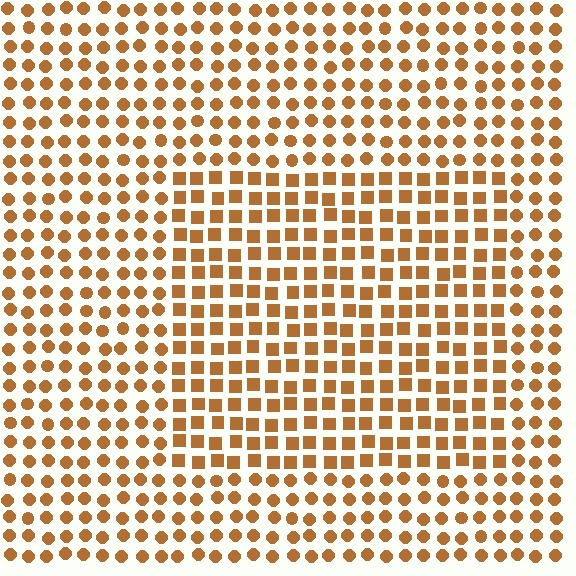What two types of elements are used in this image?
The image uses squares inside the rectangle region and circles outside it.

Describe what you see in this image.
The image is filled with small brown elements arranged in a uniform grid. A rectangle-shaped region contains squares, while the surrounding area contains circles. The boundary is defined purely by the change in element shape.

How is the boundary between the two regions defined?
The boundary is defined by a change in element shape: squares inside vs. circles outside. All elements share the same color and spacing.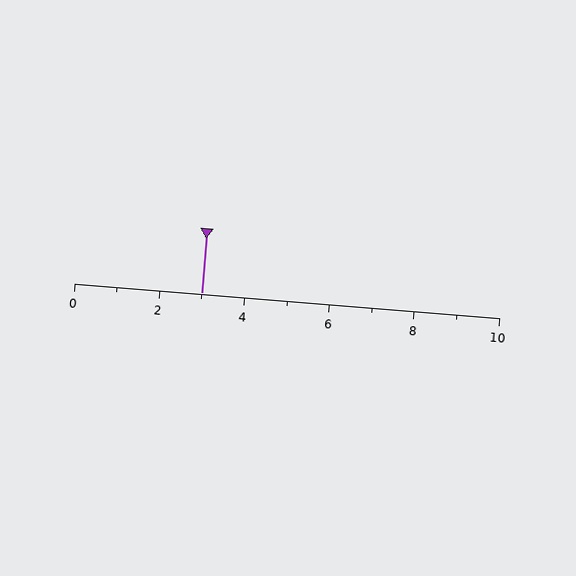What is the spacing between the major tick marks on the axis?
The major ticks are spaced 2 apart.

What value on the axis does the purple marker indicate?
The marker indicates approximately 3.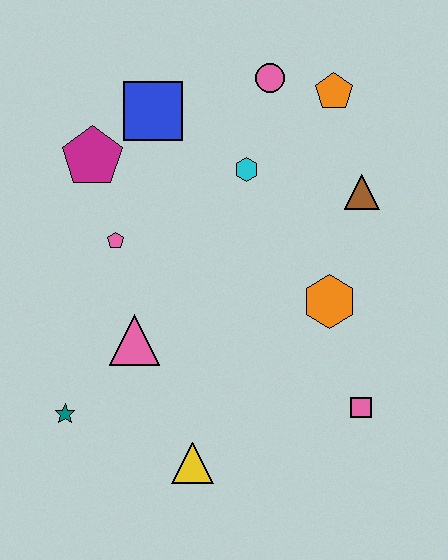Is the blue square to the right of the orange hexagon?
No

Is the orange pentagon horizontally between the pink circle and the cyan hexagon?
No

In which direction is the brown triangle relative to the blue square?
The brown triangle is to the right of the blue square.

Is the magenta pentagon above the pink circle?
No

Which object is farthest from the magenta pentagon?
The pink square is farthest from the magenta pentagon.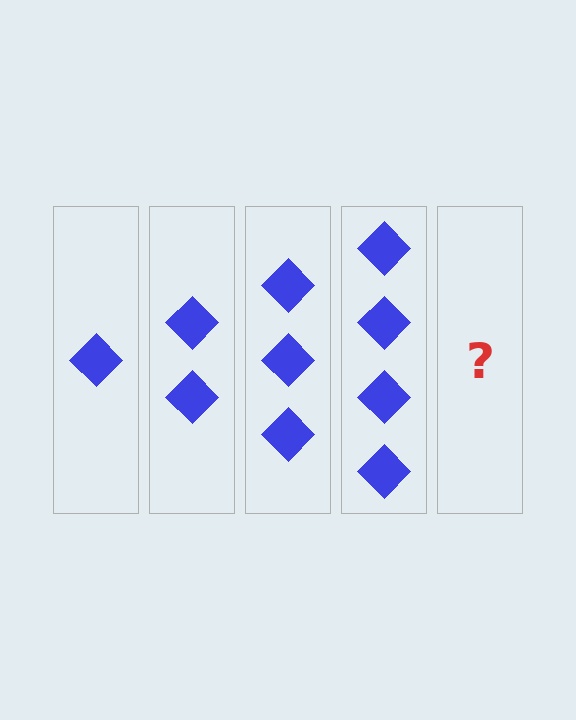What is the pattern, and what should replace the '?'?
The pattern is that each step adds one more diamond. The '?' should be 5 diamonds.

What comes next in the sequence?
The next element should be 5 diamonds.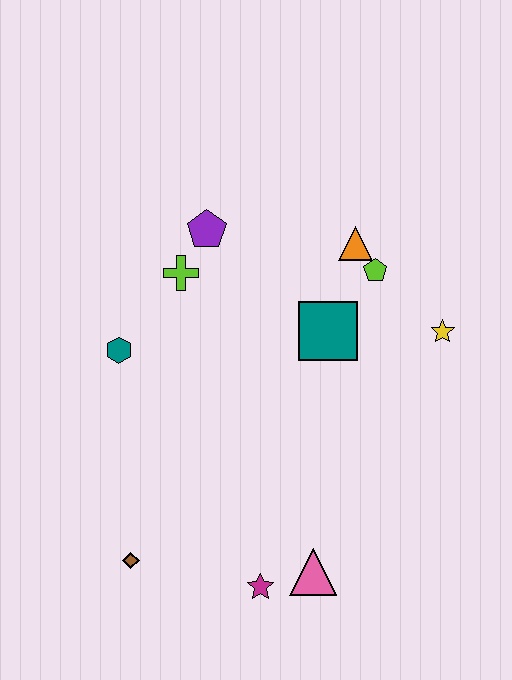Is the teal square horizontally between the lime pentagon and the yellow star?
No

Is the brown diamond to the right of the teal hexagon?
Yes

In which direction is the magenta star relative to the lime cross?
The magenta star is below the lime cross.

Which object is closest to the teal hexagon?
The lime cross is closest to the teal hexagon.